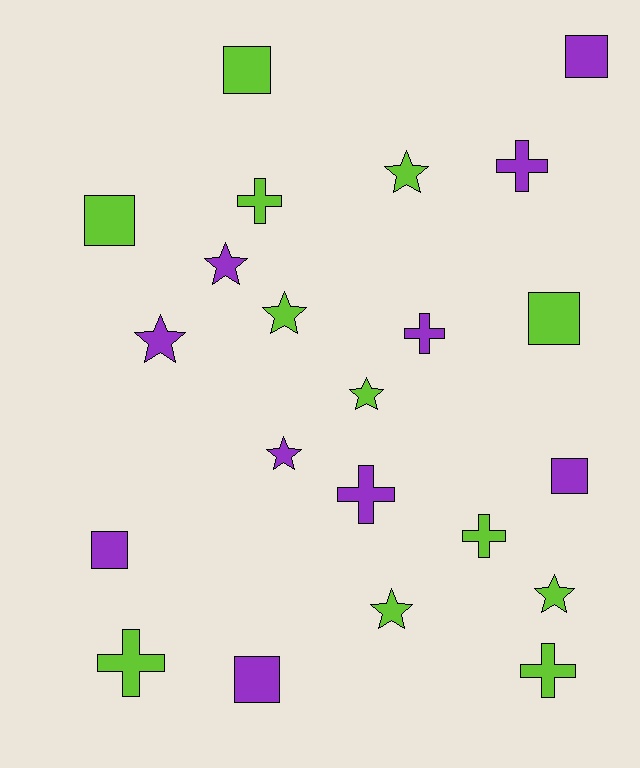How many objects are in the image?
There are 22 objects.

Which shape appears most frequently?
Star, with 8 objects.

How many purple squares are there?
There are 4 purple squares.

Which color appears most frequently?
Lime, with 12 objects.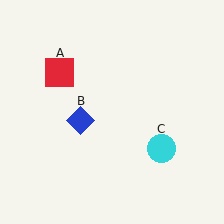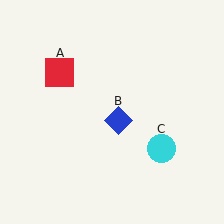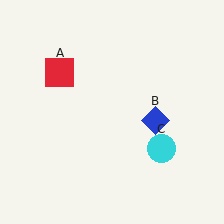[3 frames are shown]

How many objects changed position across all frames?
1 object changed position: blue diamond (object B).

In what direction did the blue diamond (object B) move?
The blue diamond (object B) moved right.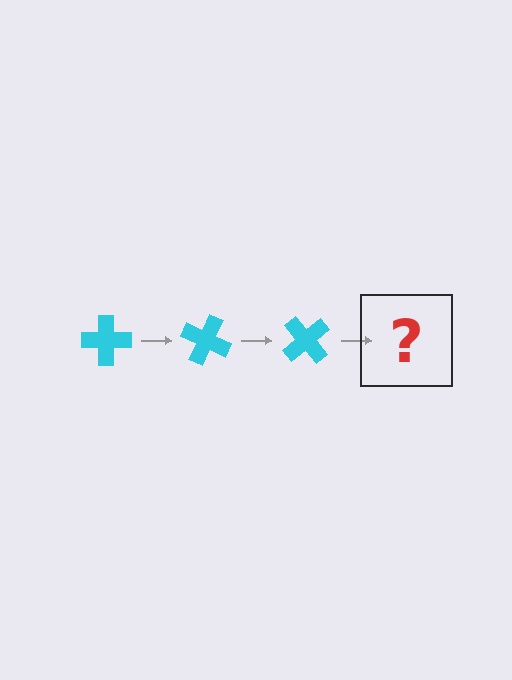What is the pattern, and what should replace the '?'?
The pattern is that the cross rotates 25 degrees each step. The '?' should be a cyan cross rotated 75 degrees.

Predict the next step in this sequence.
The next step is a cyan cross rotated 75 degrees.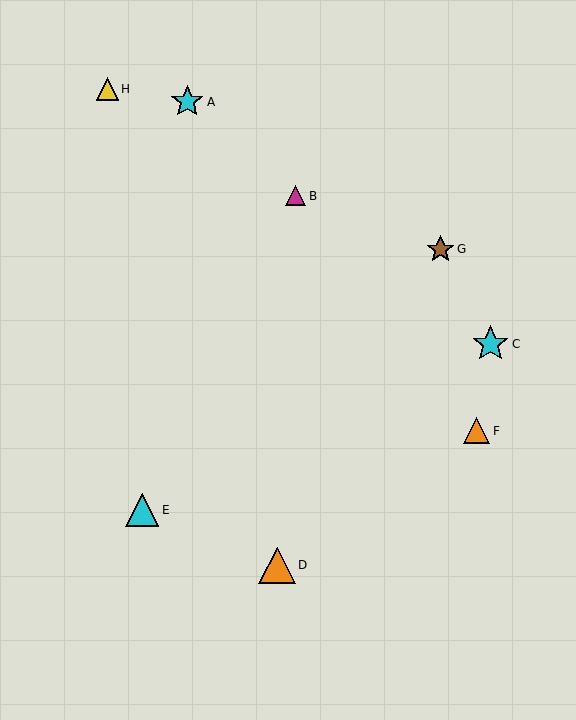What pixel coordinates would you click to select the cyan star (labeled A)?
Click at (187, 102) to select the cyan star A.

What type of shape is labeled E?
Shape E is a cyan triangle.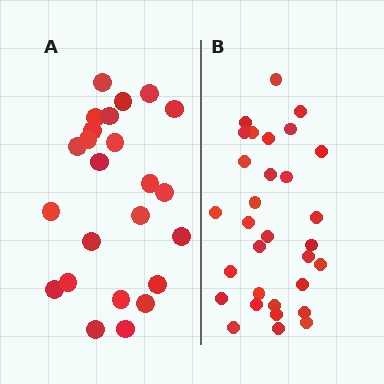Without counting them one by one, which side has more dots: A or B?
Region B (the right region) has more dots.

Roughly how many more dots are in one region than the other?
Region B has roughly 8 or so more dots than region A.